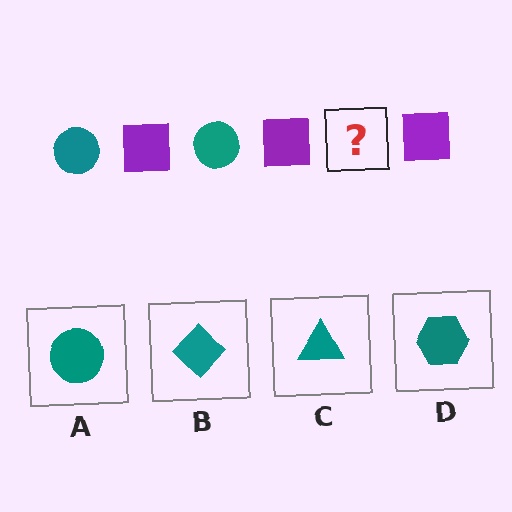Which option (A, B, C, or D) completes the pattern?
A.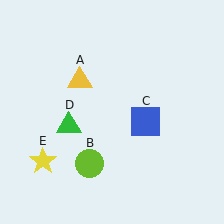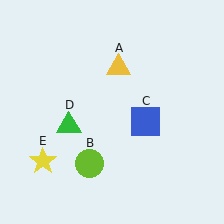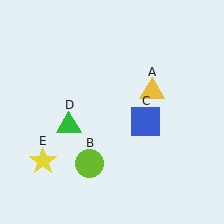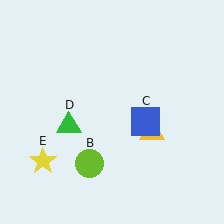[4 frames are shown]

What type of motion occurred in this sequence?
The yellow triangle (object A) rotated clockwise around the center of the scene.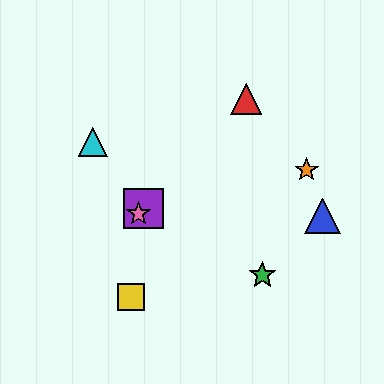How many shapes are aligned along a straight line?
3 shapes (the red triangle, the purple square, the pink star) are aligned along a straight line.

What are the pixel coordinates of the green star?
The green star is at (262, 275).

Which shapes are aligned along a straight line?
The red triangle, the purple square, the pink star are aligned along a straight line.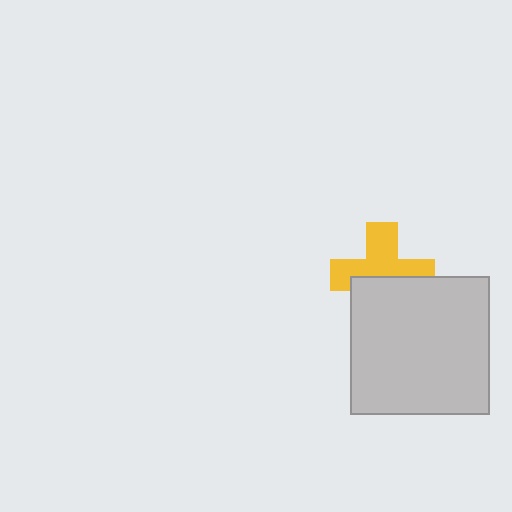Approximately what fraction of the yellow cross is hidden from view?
Roughly 44% of the yellow cross is hidden behind the light gray square.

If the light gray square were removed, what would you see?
You would see the complete yellow cross.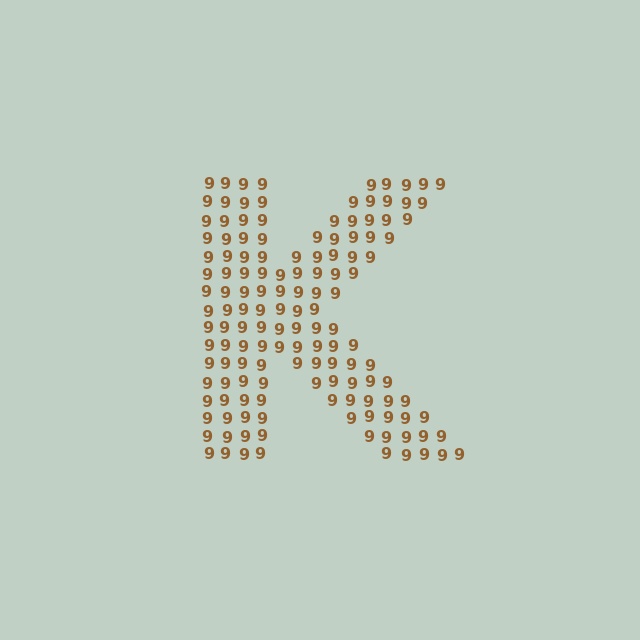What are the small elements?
The small elements are digit 9's.